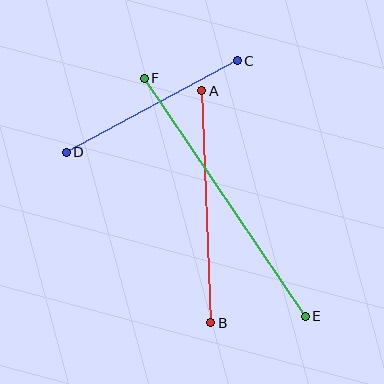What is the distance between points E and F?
The distance is approximately 287 pixels.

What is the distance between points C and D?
The distance is approximately 194 pixels.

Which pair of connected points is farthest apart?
Points E and F are farthest apart.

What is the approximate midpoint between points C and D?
The midpoint is at approximately (152, 107) pixels.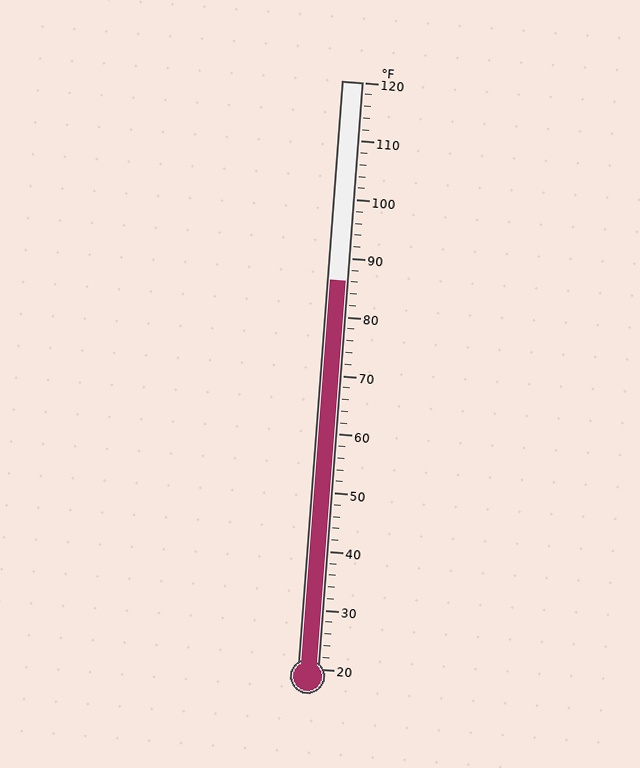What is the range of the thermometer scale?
The thermometer scale ranges from 20°F to 120°F.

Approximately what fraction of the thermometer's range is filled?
The thermometer is filled to approximately 65% of its range.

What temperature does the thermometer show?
The thermometer shows approximately 86°F.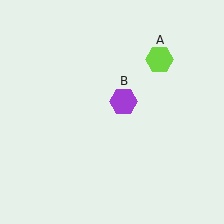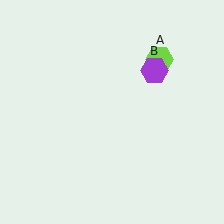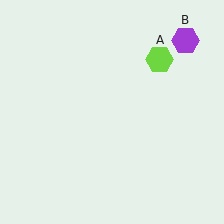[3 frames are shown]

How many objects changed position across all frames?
1 object changed position: purple hexagon (object B).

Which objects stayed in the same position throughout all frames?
Lime hexagon (object A) remained stationary.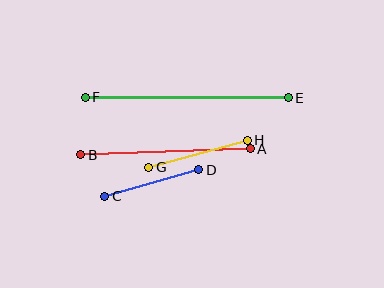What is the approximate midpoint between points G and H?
The midpoint is at approximately (198, 154) pixels.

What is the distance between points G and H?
The distance is approximately 102 pixels.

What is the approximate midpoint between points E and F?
The midpoint is at approximately (187, 97) pixels.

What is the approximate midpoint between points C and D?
The midpoint is at approximately (152, 183) pixels.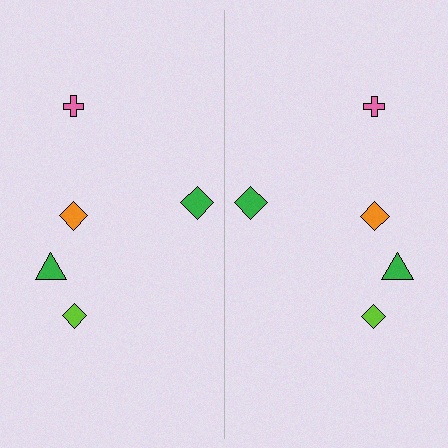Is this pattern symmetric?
Yes, this pattern has bilateral (reflection) symmetry.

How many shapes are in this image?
There are 10 shapes in this image.